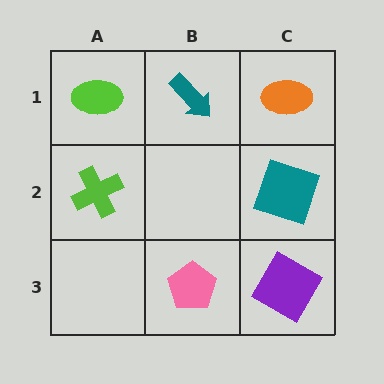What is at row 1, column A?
A lime ellipse.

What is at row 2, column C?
A teal square.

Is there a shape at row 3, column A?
No, that cell is empty.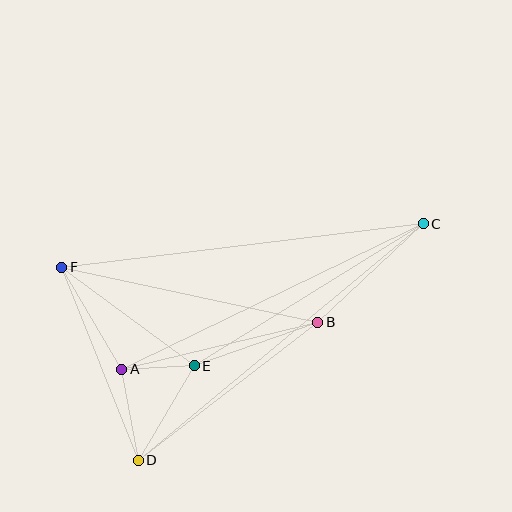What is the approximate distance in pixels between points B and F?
The distance between B and F is approximately 262 pixels.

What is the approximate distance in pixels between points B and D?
The distance between B and D is approximately 227 pixels.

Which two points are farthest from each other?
Points C and D are farthest from each other.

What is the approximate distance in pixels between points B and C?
The distance between B and C is approximately 144 pixels.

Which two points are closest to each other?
Points A and E are closest to each other.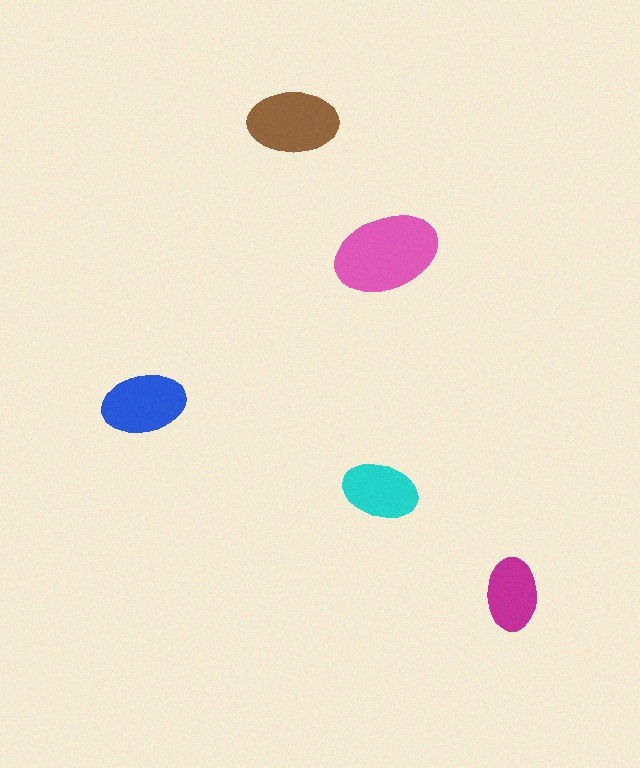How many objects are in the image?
There are 5 objects in the image.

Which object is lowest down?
The magenta ellipse is bottommost.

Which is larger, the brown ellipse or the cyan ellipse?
The brown one.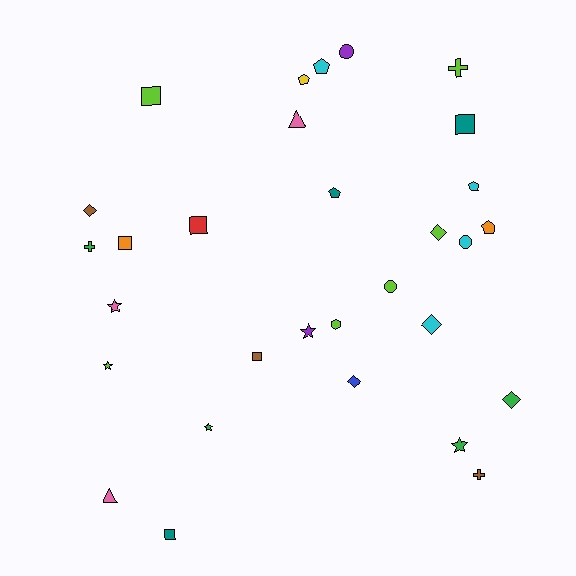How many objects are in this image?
There are 30 objects.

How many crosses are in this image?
There are 3 crosses.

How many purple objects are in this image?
There are 2 purple objects.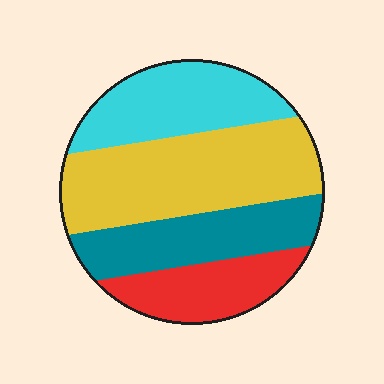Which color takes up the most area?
Yellow, at roughly 35%.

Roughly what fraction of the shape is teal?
Teal covers 22% of the shape.